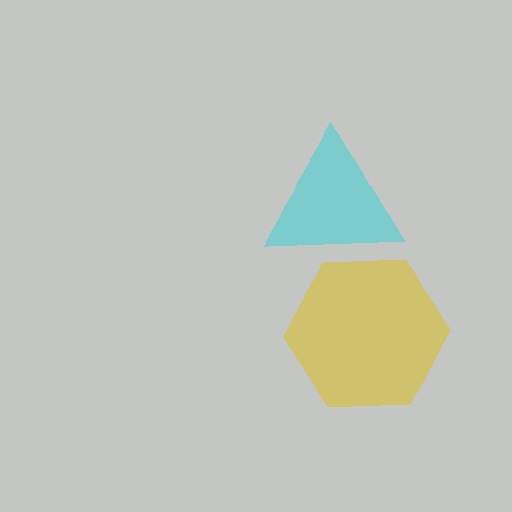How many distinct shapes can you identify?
There are 2 distinct shapes: a cyan triangle, a yellow hexagon.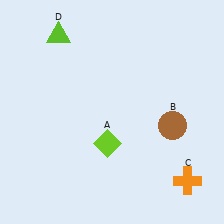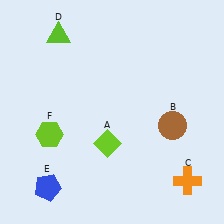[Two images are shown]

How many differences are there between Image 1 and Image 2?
There are 2 differences between the two images.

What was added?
A blue pentagon (E), a lime hexagon (F) were added in Image 2.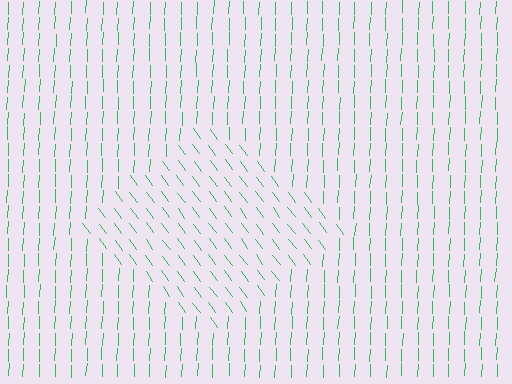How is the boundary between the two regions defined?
The boundary is defined purely by a change in line orientation (approximately 39 degrees difference). All lines are the same color and thickness.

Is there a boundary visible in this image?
Yes, there is a texture boundary formed by a change in line orientation.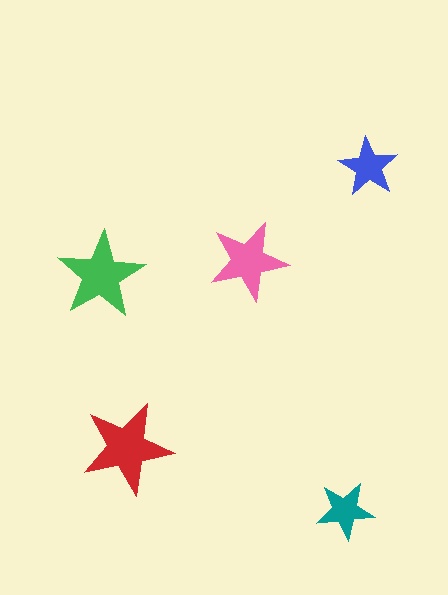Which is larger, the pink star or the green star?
The green one.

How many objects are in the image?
There are 5 objects in the image.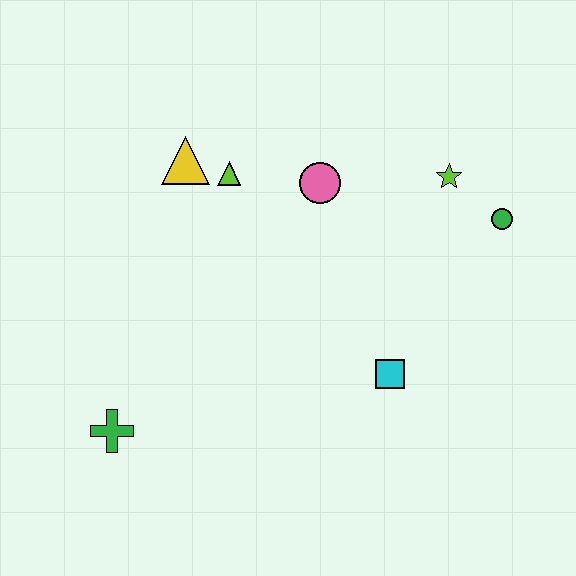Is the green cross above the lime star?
No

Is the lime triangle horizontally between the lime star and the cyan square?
No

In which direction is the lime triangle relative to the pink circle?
The lime triangle is to the left of the pink circle.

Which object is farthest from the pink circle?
The green cross is farthest from the pink circle.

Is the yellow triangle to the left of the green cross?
No